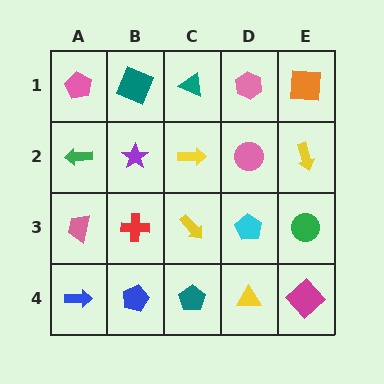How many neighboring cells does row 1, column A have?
2.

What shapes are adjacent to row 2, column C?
A teal triangle (row 1, column C), a yellow arrow (row 3, column C), a purple star (row 2, column B), a pink circle (row 2, column D).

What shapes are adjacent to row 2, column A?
A pink pentagon (row 1, column A), a pink trapezoid (row 3, column A), a purple star (row 2, column B).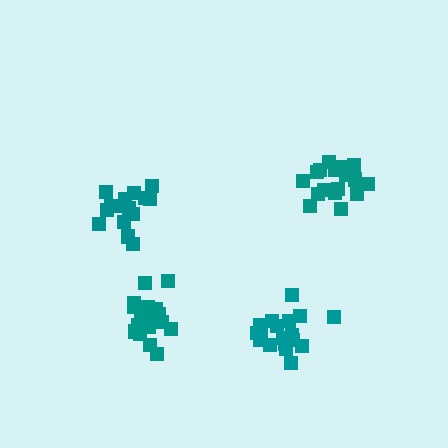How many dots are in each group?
Group 1: 15 dots, Group 2: 18 dots, Group 3: 19 dots, Group 4: 19 dots (71 total).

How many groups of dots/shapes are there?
There are 4 groups.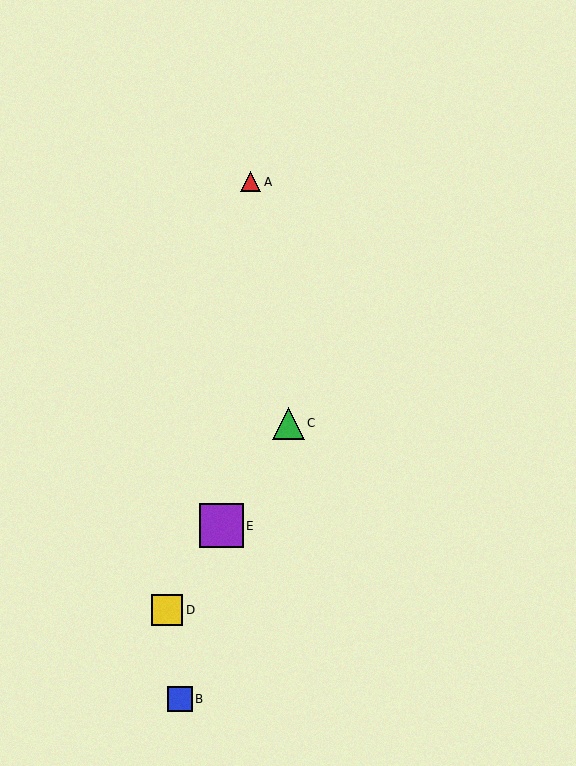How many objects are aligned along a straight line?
3 objects (C, D, E) are aligned along a straight line.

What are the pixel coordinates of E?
Object E is at (222, 526).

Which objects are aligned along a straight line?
Objects C, D, E are aligned along a straight line.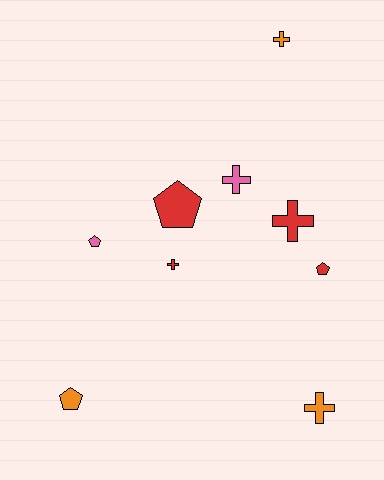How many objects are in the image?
There are 9 objects.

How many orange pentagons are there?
There is 1 orange pentagon.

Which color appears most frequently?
Red, with 4 objects.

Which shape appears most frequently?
Cross, with 5 objects.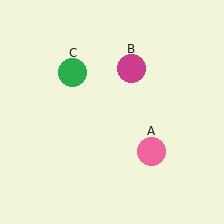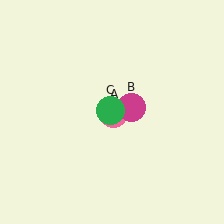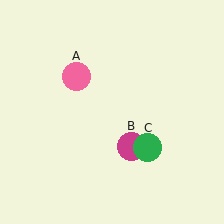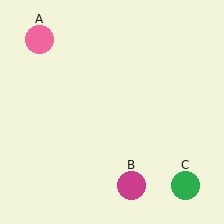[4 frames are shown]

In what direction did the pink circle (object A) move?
The pink circle (object A) moved up and to the left.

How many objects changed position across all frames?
3 objects changed position: pink circle (object A), magenta circle (object B), green circle (object C).